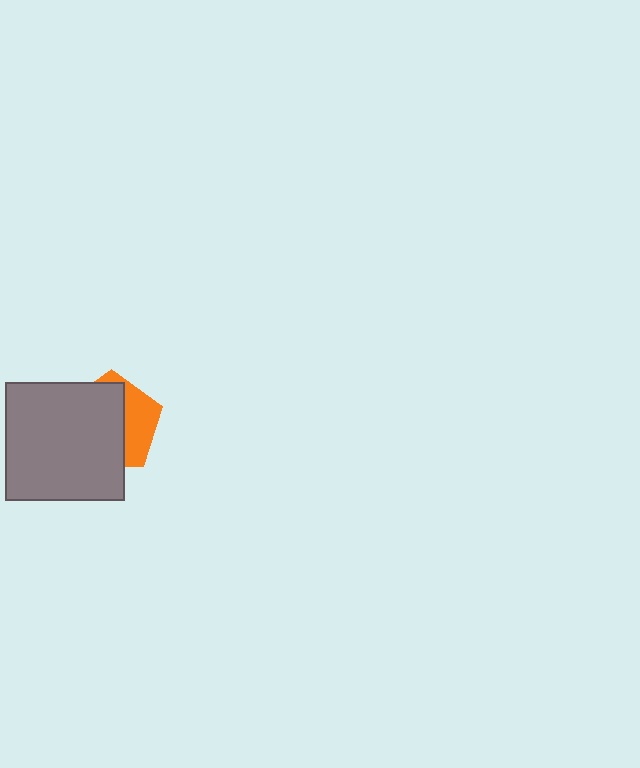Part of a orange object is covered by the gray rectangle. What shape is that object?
It is a pentagon.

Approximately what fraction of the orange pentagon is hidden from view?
Roughly 65% of the orange pentagon is hidden behind the gray rectangle.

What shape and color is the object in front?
The object in front is a gray rectangle.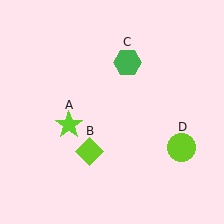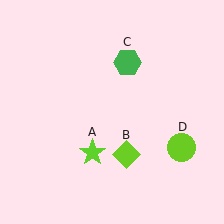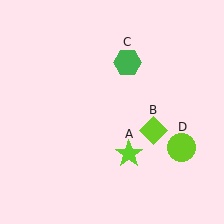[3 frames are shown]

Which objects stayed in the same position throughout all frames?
Green hexagon (object C) and lime circle (object D) remained stationary.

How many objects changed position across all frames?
2 objects changed position: lime star (object A), lime diamond (object B).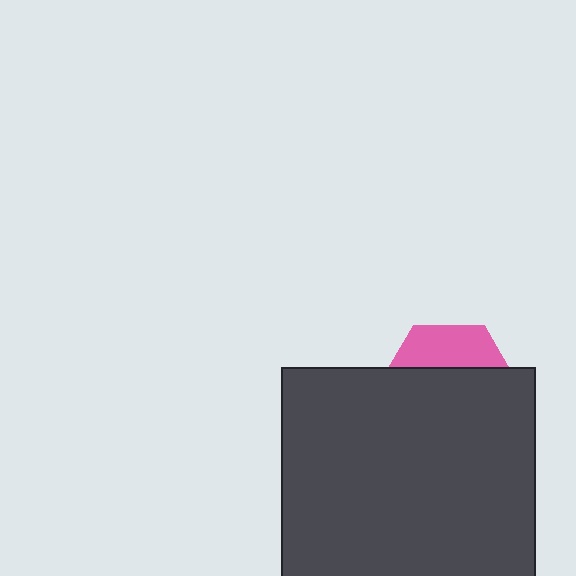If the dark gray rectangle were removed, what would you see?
You would see the complete pink hexagon.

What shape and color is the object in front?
The object in front is a dark gray rectangle.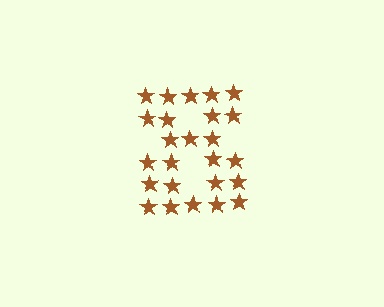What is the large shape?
The large shape is the digit 8.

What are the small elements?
The small elements are stars.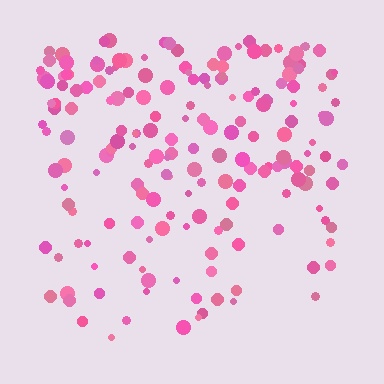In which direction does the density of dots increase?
From bottom to top, with the top side densest.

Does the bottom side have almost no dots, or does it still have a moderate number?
Still a moderate number, just noticeably fewer than the top.